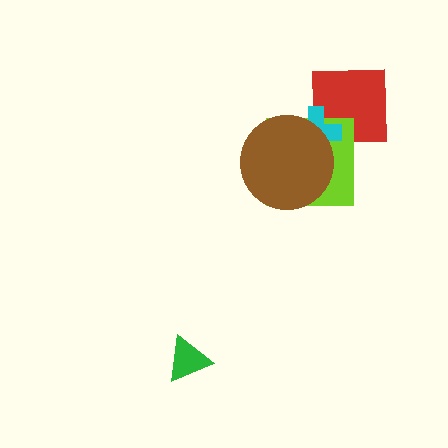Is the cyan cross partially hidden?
Yes, it is partially covered by another shape.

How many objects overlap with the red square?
2 objects overlap with the red square.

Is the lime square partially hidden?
Yes, it is partially covered by another shape.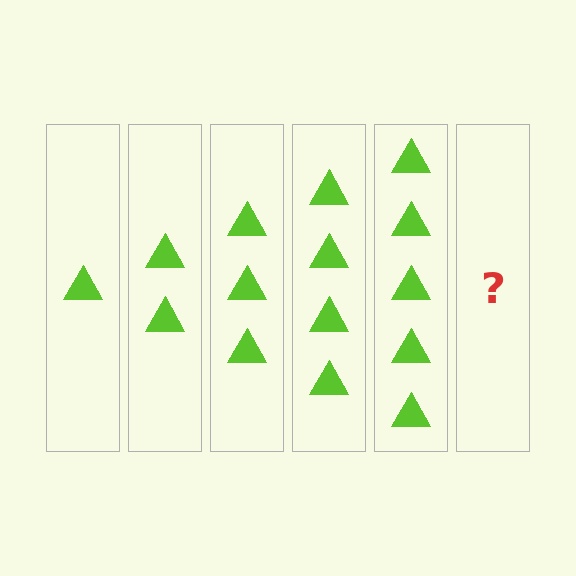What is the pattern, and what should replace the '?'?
The pattern is that each step adds one more triangle. The '?' should be 6 triangles.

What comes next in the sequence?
The next element should be 6 triangles.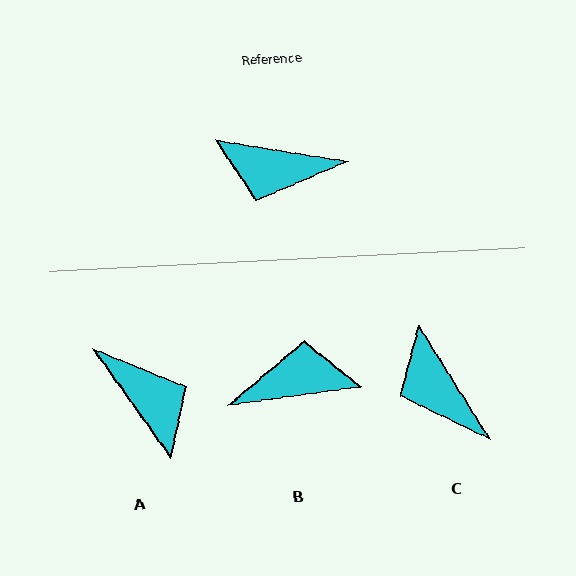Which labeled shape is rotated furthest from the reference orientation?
B, about 163 degrees away.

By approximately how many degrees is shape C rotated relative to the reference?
Approximately 49 degrees clockwise.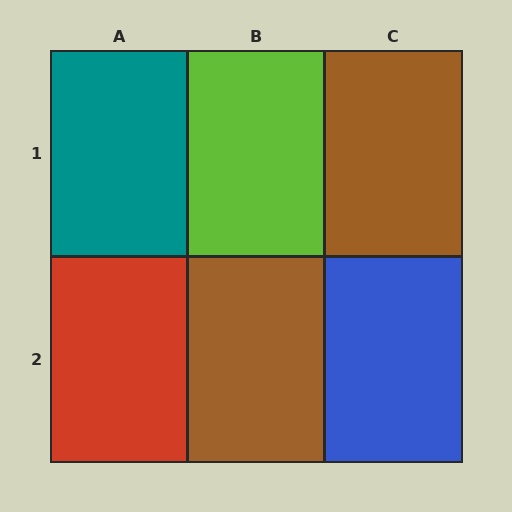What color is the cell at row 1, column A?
Teal.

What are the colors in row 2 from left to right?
Red, brown, blue.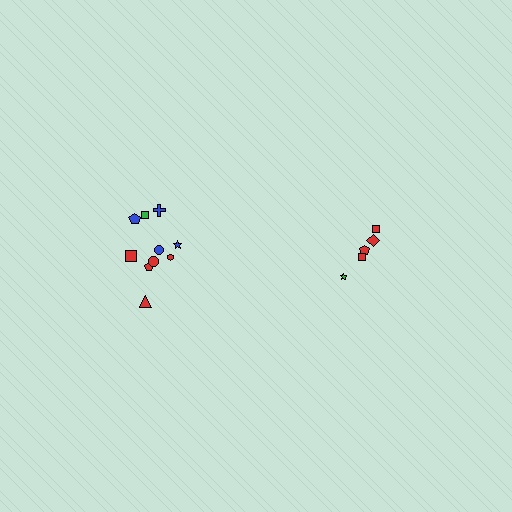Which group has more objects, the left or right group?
The left group.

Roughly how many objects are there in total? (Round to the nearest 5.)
Roughly 15 objects in total.